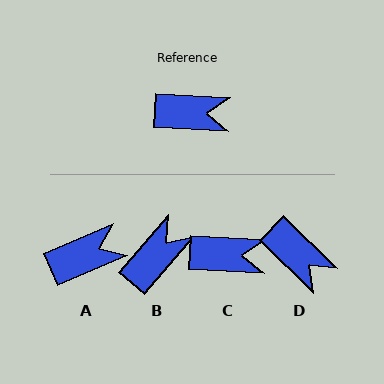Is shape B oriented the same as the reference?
No, it is off by about 53 degrees.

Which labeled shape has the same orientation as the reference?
C.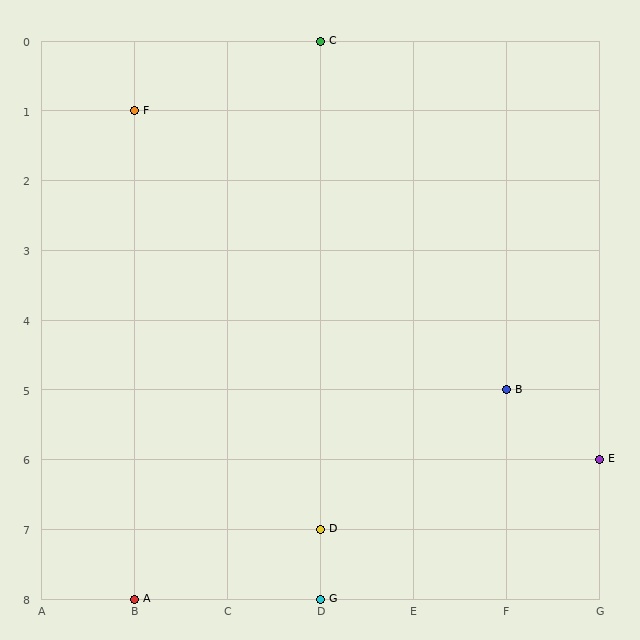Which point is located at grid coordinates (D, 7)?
Point D is at (D, 7).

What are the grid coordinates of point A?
Point A is at grid coordinates (B, 8).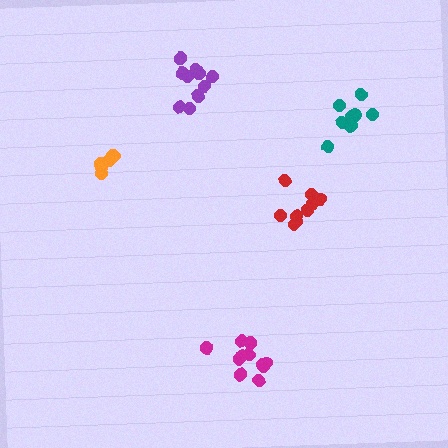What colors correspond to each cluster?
The clusters are colored: teal, red, purple, magenta, orange.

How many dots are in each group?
Group 1: 8 dots, Group 2: 9 dots, Group 3: 10 dots, Group 4: 11 dots, Group 5: 6 dots (44 total).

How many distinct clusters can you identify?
There are 5 distinct clusters.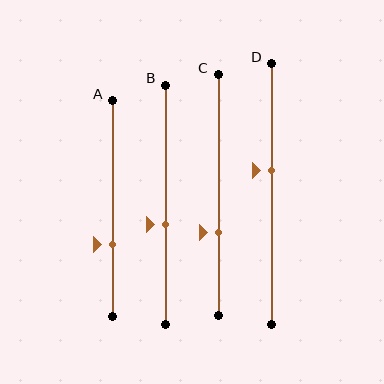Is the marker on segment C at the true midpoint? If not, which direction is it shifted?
No, the marker on segment C is shifted downward by about 16% of the segment length.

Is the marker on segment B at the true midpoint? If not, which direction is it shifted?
No, the marker on segment B is shifted downward by about 8% of the segment length.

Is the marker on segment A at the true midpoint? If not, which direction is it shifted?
No, the marker on segment A is shifted downward by about 17% of the segment length.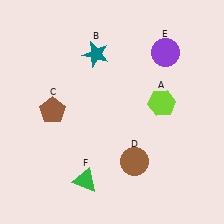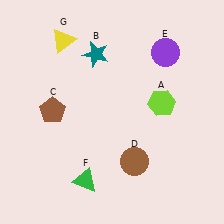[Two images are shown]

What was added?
A yellow triangle (G) was added in Image 2.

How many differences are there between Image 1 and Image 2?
There is 1 difference between the two images.